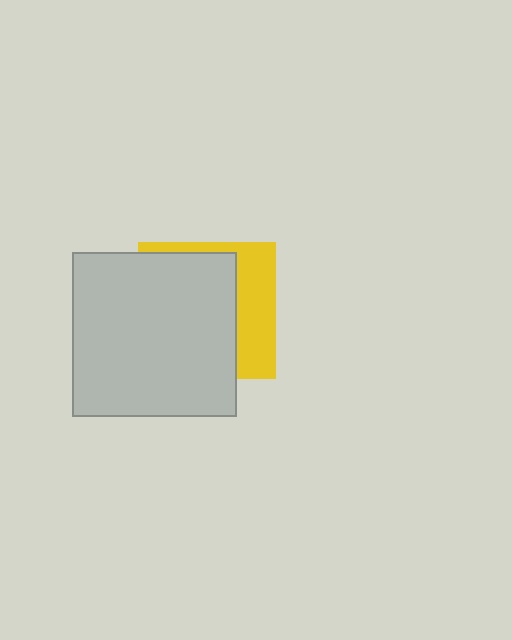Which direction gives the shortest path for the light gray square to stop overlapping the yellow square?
Moving left gives the shortest separation.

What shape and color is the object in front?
The object in front is a light gray square.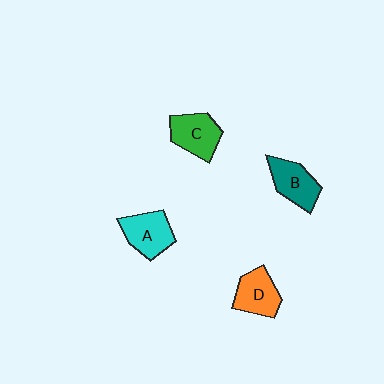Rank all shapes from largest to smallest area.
From largest to smallest: A (cyan), C (green), B (teal), D (orange).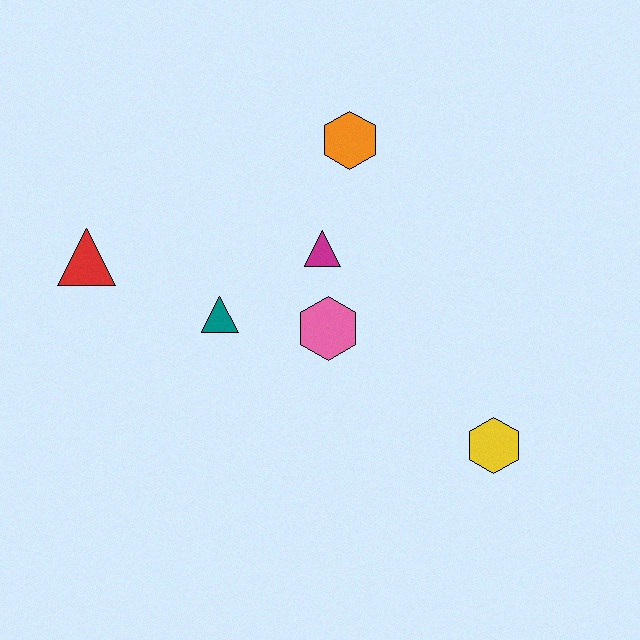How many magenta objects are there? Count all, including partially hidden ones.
There is 1 magenta object.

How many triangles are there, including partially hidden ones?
There are 3 triangles.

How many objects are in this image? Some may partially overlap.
There are 6 objects.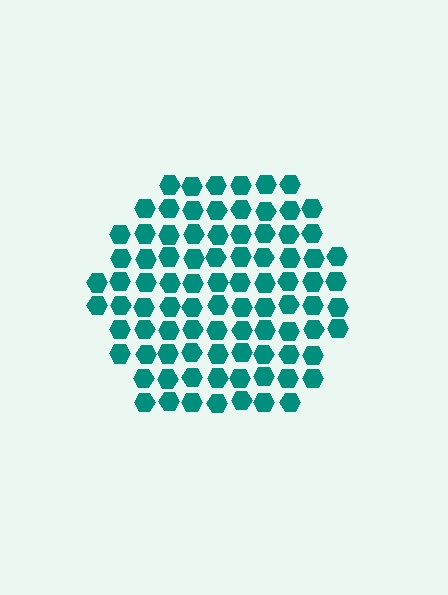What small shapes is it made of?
It is made of small hexagons.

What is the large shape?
The large shape is a hexagon.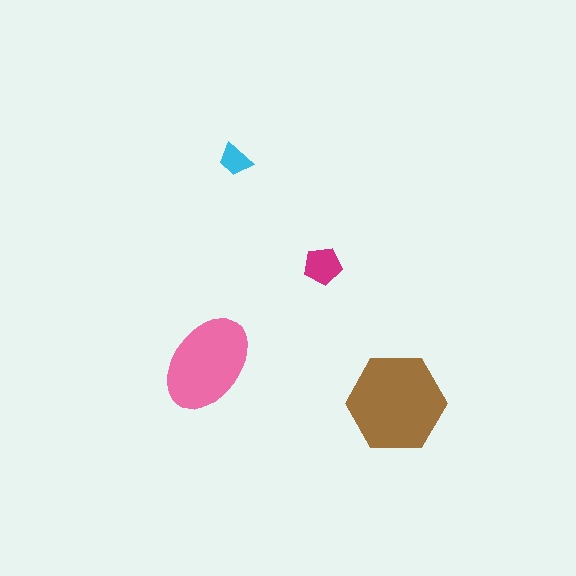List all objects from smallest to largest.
The cyan trapezoid, the magenta pentagon, the pink ellipse, the brown hexagon.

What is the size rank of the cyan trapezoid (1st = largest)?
4th.